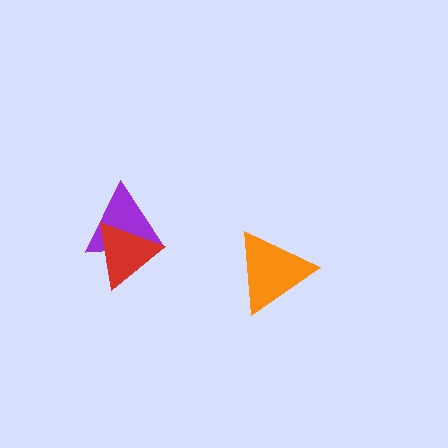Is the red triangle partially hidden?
No, no other shape covers it.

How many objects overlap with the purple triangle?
1 object overlaps with the purple triangle.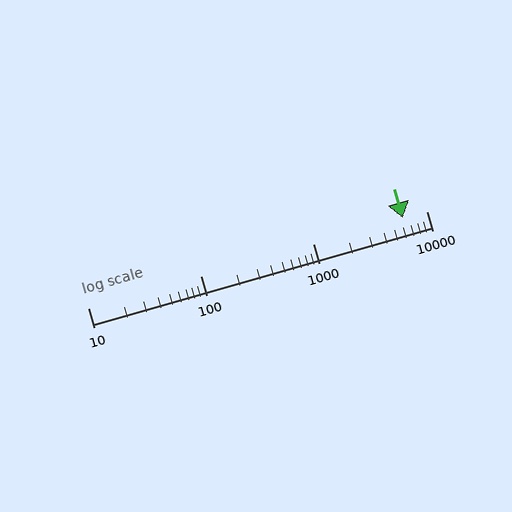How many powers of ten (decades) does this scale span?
The scale spans 3 decades, from 10 to 10000.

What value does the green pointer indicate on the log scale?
The pointer indicates approximately 6200.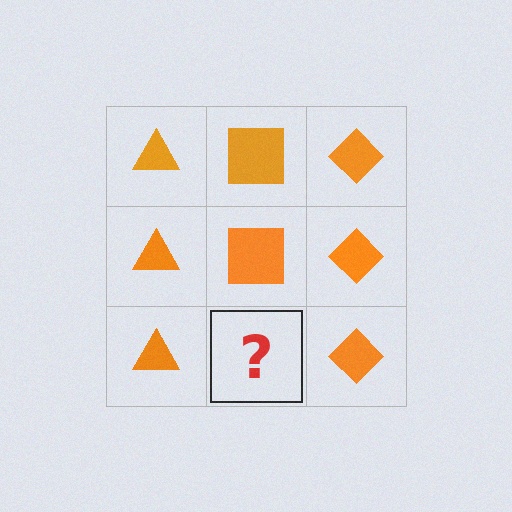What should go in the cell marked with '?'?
The missing cell should contain an orange square.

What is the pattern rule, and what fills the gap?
The rule is that each column has a consistent shape. The gap should be filled with an orange square.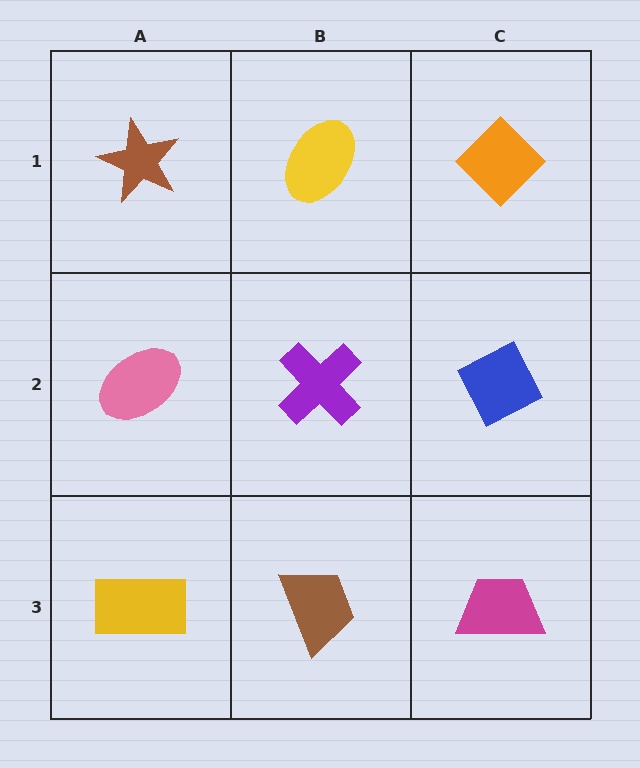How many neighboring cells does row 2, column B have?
4.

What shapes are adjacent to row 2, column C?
An orange diamond (row 1, column C), a magenta trapezoid (row 3, column C), a purple cross (row 2, column B).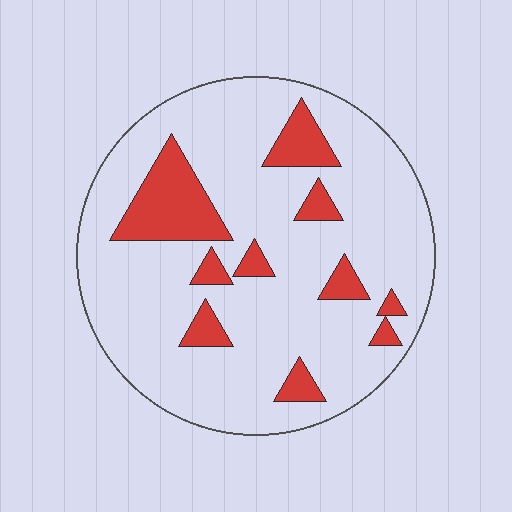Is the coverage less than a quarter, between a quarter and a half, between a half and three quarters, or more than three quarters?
Less than a quarter.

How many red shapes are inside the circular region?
10.